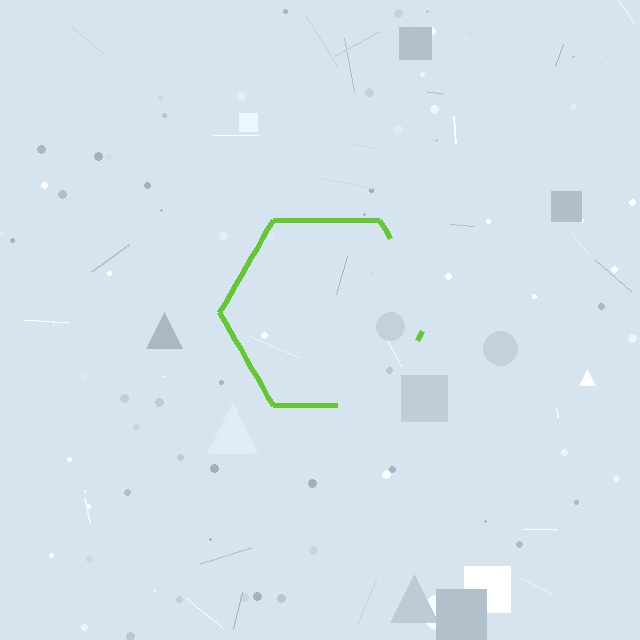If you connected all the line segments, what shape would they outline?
They would outline a hexagon.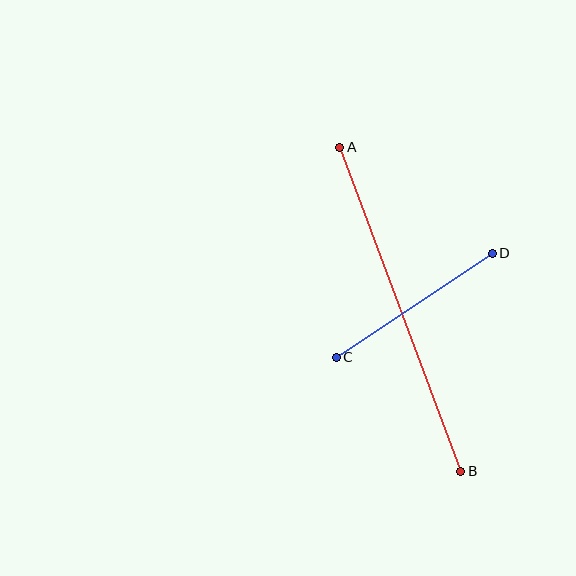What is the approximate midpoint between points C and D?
The midpoint is at approximately (414, 305) pixels.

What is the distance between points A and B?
The distance is approximately 346 pixels.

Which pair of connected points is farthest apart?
Points A and B are farthest apart.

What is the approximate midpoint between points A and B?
The midpoint is at approximately (400, 309) pixels.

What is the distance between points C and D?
The distance is approximately 188 pixels.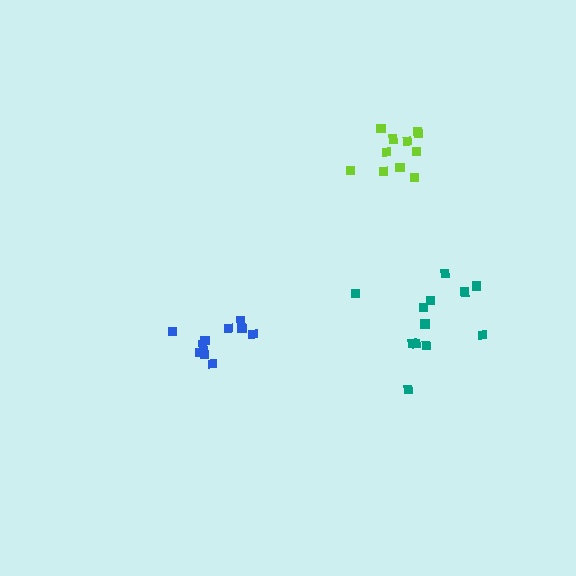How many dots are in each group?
Group 1: 11 dots, Group 2: 10 dots, Group 3: 12 dots (33 total).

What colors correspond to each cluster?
The clusters are colored: lime, blue, teal.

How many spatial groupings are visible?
There are 3 spatial groupings.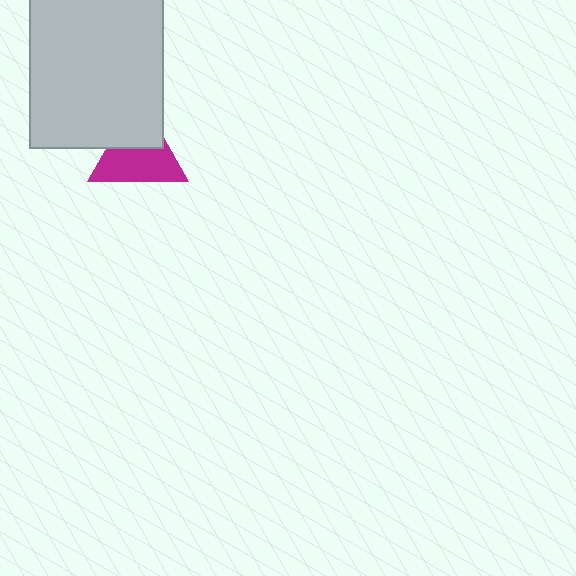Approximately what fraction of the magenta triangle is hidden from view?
Roughly 40% of the magenta triangle is hidden behind the light gray rectangle.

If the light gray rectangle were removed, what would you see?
You would see the complete magenta triangle.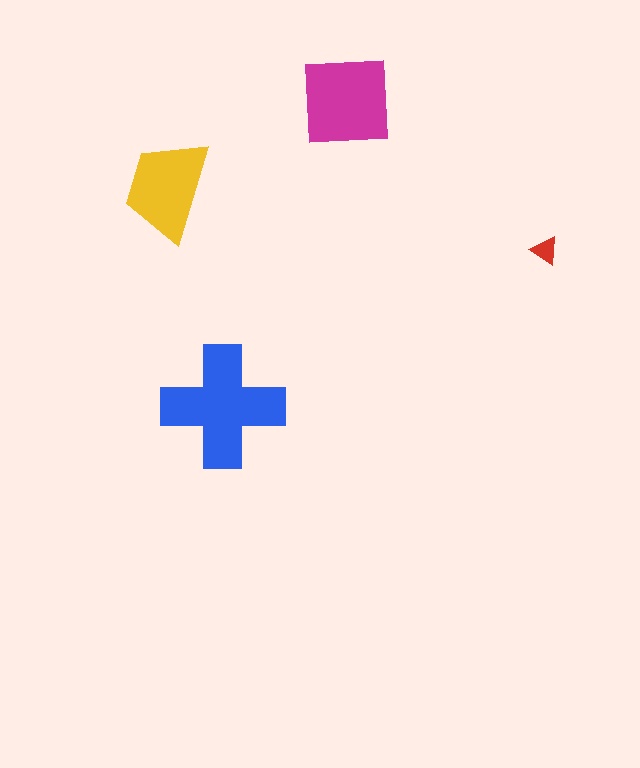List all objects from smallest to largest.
The red triangle, the yellow trapezoid, the magenta square, the blue cross.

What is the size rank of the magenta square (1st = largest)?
2nd.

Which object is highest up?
The magenta square is topmost.